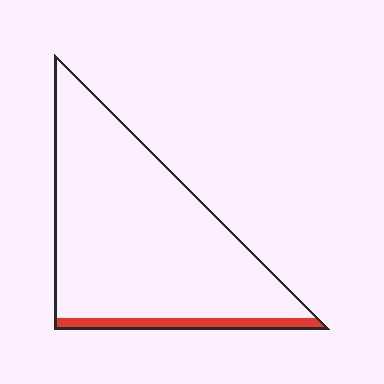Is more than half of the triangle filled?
No.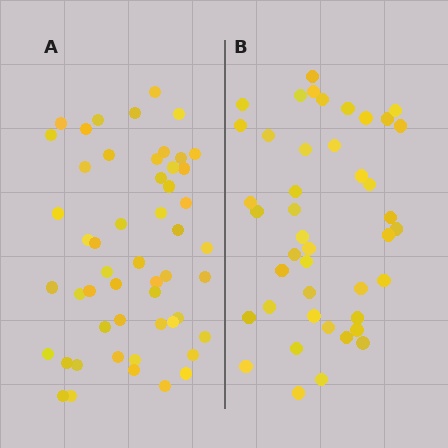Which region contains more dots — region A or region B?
Region A (the left region) has more dots.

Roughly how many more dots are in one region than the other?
Region A has roughly 8 or so more dots than region B.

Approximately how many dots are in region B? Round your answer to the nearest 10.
About 40 dots. (The exact count is 43, which rounds to 40.)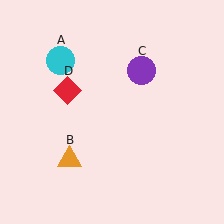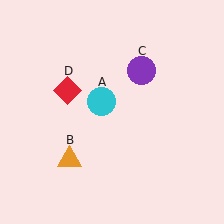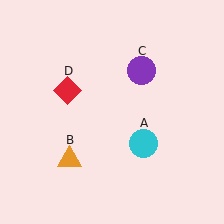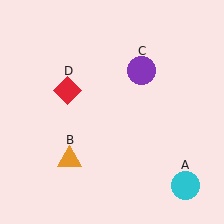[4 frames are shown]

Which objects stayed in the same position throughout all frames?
Orange triangle (object B) and purple circle (object C) and red diamond (object D) remained stationary.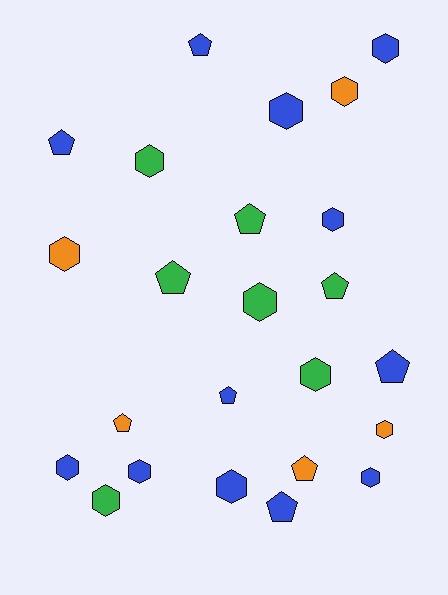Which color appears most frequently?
Blue, with 12 objects.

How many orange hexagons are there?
There are 3 orange hexagons.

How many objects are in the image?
There are 24 objects.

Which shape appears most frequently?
Hexagon, with 14 objects.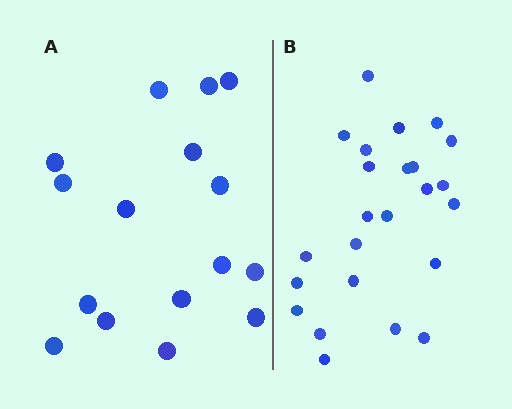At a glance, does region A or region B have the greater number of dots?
Region B (the right region) has more dots.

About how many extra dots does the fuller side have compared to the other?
Region B has roughly 8 or so more dots than region A.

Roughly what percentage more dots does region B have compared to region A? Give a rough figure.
About 50% more.